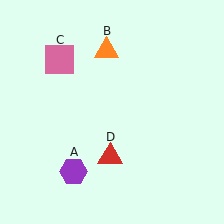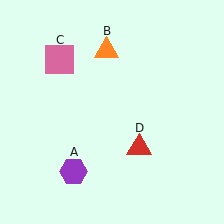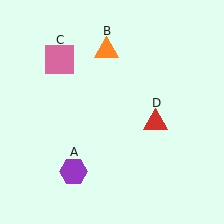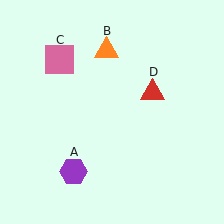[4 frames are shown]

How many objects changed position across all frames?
1 object changed position: red triangle (object D).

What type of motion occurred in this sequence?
The red triangle (object D) rotated counterclockwise around the center of the scene.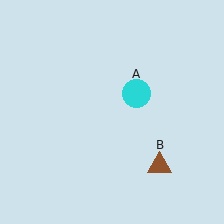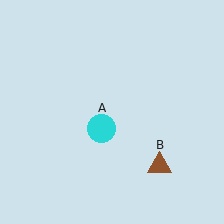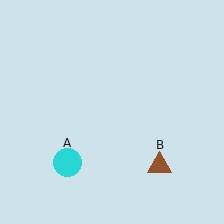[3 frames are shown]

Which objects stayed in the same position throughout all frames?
Brown triangle (object B) remained stationary.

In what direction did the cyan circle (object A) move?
The cyan circle (object A) moved down and to the left.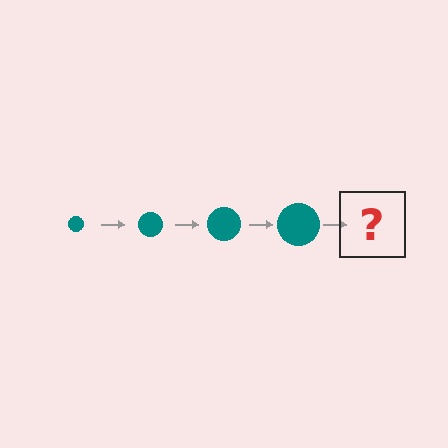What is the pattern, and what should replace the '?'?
The pattern is that the circle gets progressively larger each step. The '?' should be a teal circle, larger than the previous one.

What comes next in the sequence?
The next element should be a teal circle, larger than the previous one.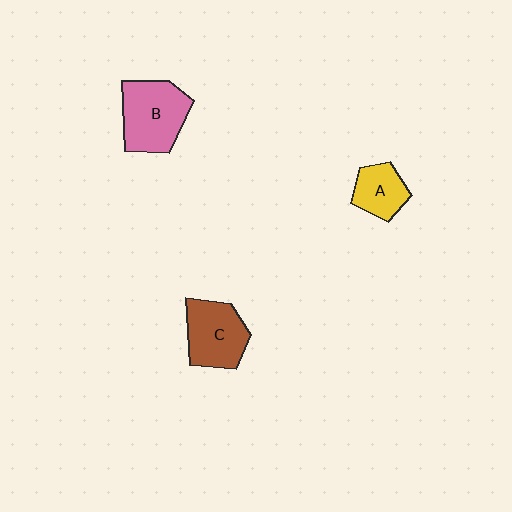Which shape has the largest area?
Shape B (pink).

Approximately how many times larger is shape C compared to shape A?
Approximately 1.5 times.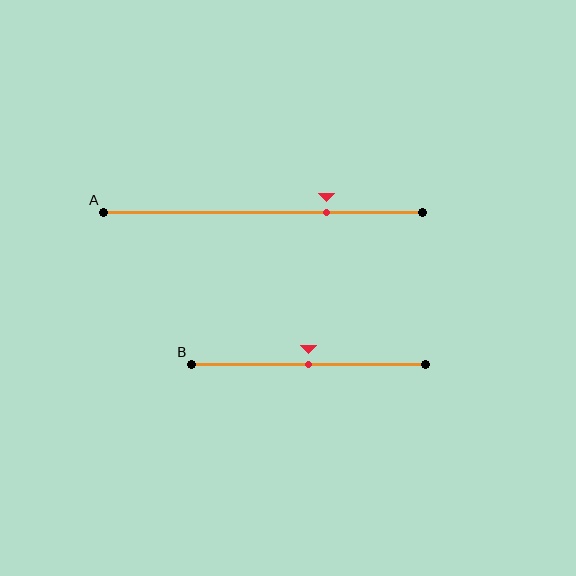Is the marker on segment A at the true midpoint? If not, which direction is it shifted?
No, the marker on segment A is shifted to the right by about 20% of the segment length.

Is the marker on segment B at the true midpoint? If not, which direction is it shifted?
Yes, the marker on segment B is at the true midpoint.